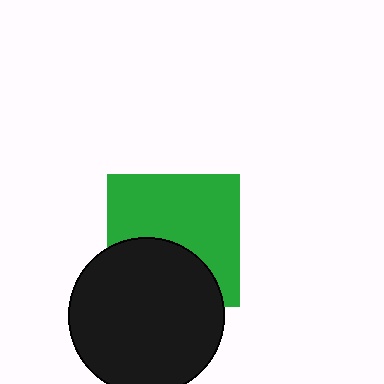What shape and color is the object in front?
The object in front is a black circle.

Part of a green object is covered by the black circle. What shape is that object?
It is a square.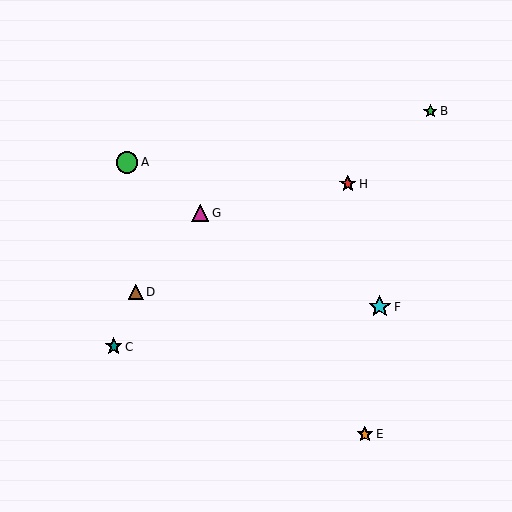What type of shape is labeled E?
Shape E is an orange star.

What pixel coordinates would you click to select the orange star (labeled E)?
Click at (365, 434) to select the orange star E.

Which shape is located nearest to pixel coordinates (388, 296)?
The cyan star (labeled F) at (380, 307) is nearest to that location.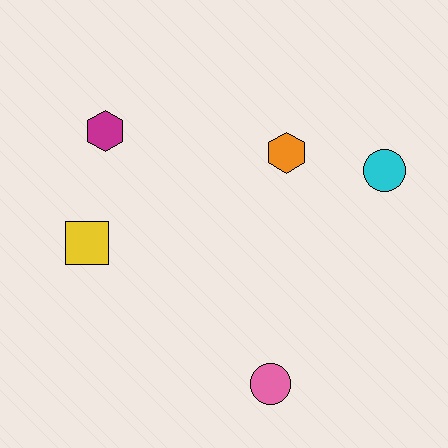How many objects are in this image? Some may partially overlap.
There are 5 objects.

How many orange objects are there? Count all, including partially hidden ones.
There is 1 orange object.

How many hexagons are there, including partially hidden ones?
There are 2 hexagons.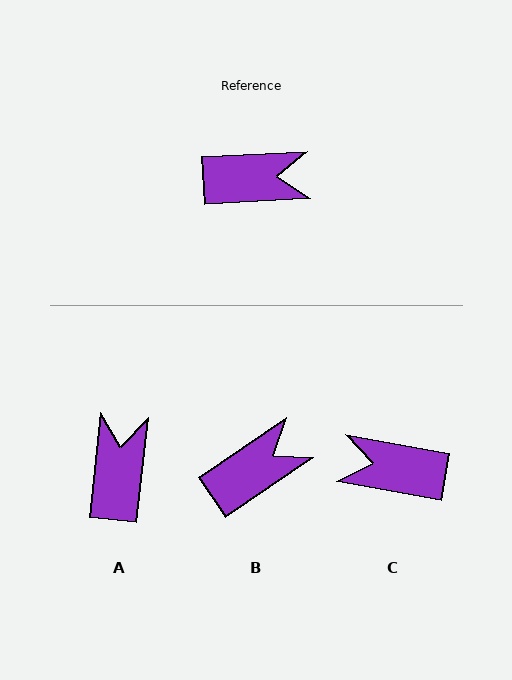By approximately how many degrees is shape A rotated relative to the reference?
Approximately 81 degrees counter-clockwise.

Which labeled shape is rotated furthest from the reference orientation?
C, about 167 degrees away.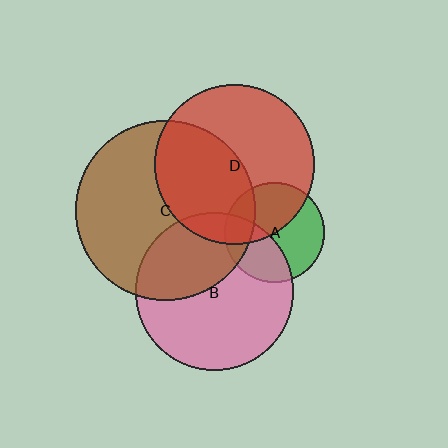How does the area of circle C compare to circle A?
Approximately 3.2 times.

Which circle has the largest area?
Circle C (brown).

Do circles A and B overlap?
Yes.